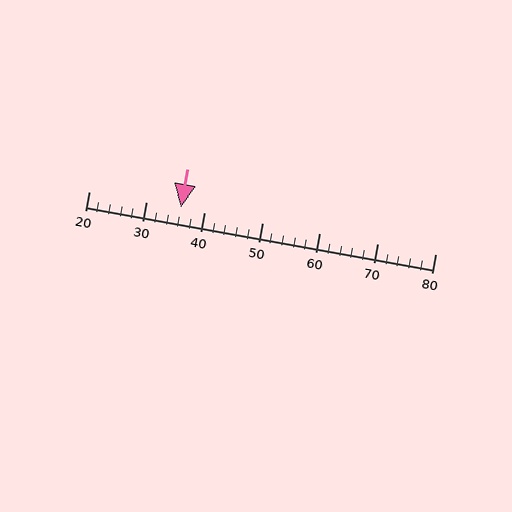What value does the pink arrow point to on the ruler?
The pink arrow points to approximately 36.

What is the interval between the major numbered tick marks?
The major tick marks are spaced 10 units apart.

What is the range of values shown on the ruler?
The ruler shows values from 20 to 80.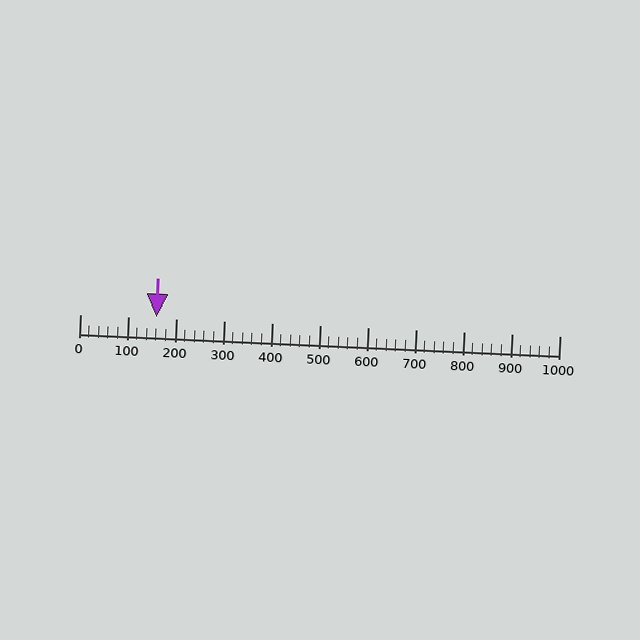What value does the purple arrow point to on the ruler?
The purple arrow points to approximately 160.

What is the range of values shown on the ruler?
The ruler shows values from 0 to 1000.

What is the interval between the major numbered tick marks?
The major tick marks are spaced 100 units apart.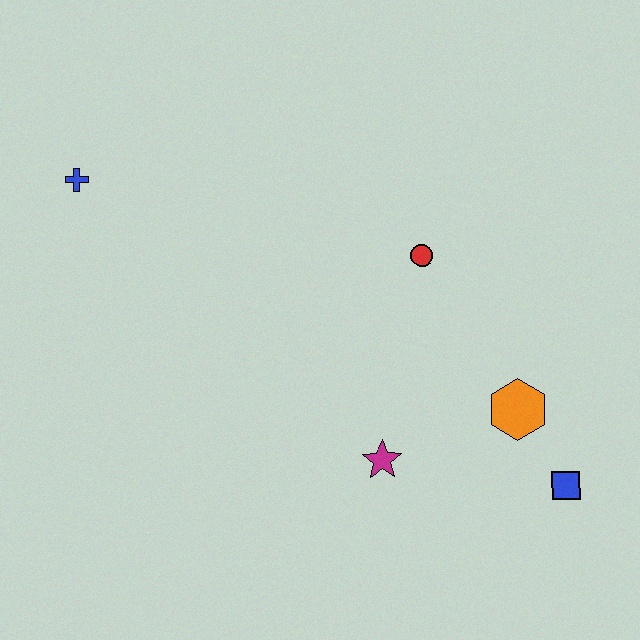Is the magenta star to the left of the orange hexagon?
Yes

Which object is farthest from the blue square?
The blue cross is farthest from the blue square.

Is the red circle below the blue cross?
Yes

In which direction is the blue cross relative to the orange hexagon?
The blue cross is to the left of the orange hexagon.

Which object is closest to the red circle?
The orange hexagon is closest to the red circle.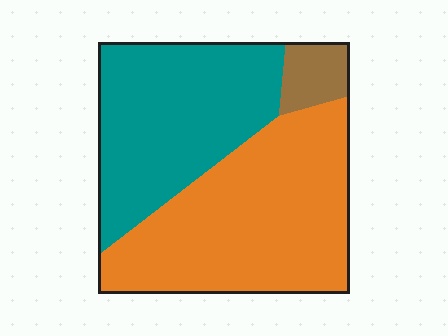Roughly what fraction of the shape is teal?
Teal covers 41% of the shape.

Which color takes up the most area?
Orange, at roughly 50%.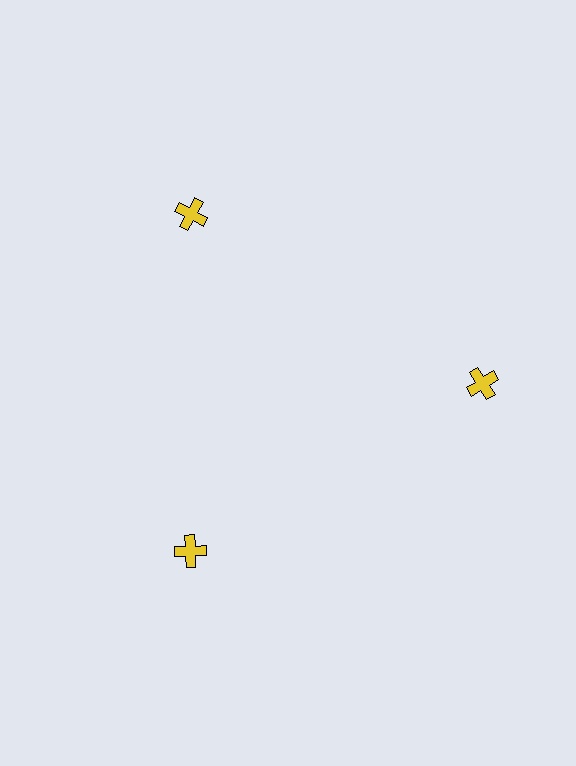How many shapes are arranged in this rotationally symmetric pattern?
There are 3 shapes, arranged in 3 groups of 1.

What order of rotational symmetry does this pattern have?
This pattern has 3-fold rotational symmetry.